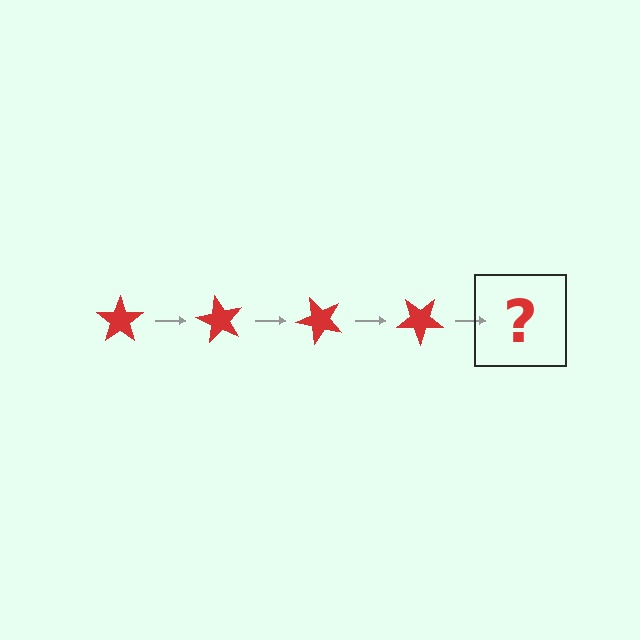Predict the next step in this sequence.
The next step is a red star rotated 240 degrees.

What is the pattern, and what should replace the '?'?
The pattern is that the star rotates 60 degrees each step. The '?' should be a red star rotated 240 degrees.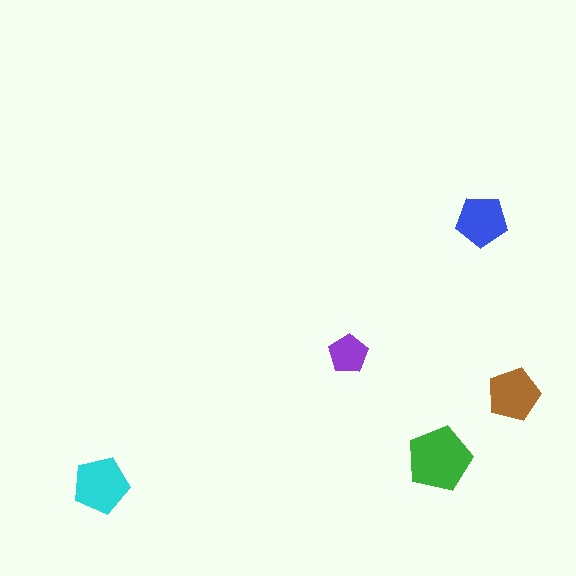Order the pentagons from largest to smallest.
the green one, the cyan one, the brown one, the blue one, the purple one.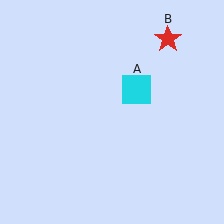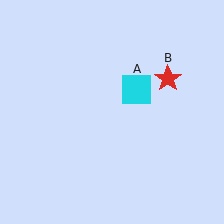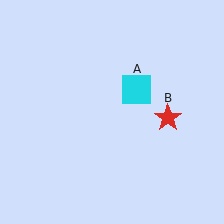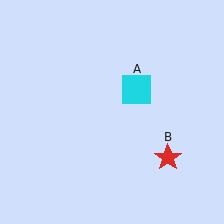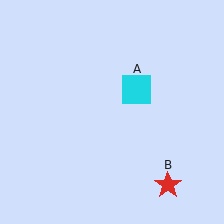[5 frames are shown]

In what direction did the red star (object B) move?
The red star (object B) moved down.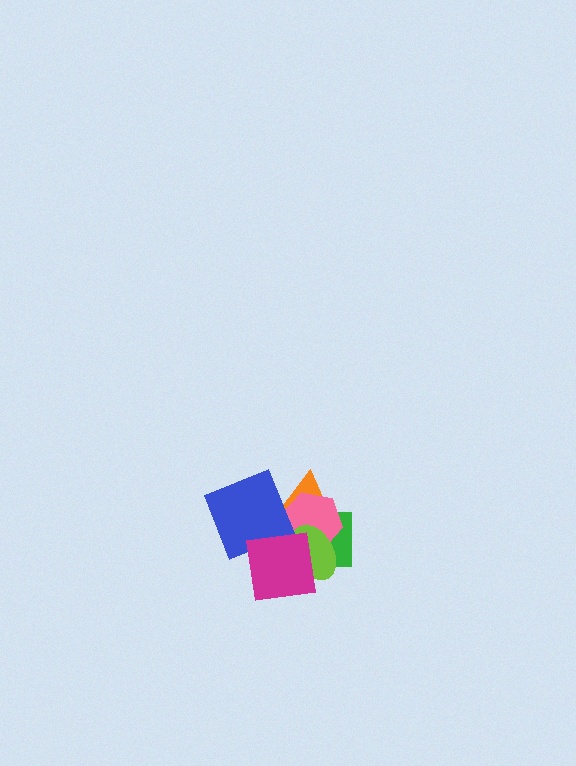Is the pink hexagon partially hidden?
Yes, it is partially covered by another shape.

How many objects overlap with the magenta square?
5 objects overlap with the magenta square.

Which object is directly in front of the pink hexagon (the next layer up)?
The lime ellipse is directly in front of the pink hexagon.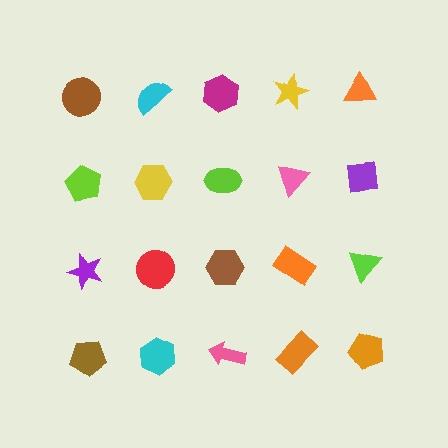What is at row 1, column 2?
A cyan semicircle.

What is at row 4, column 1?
A brown pentagon.